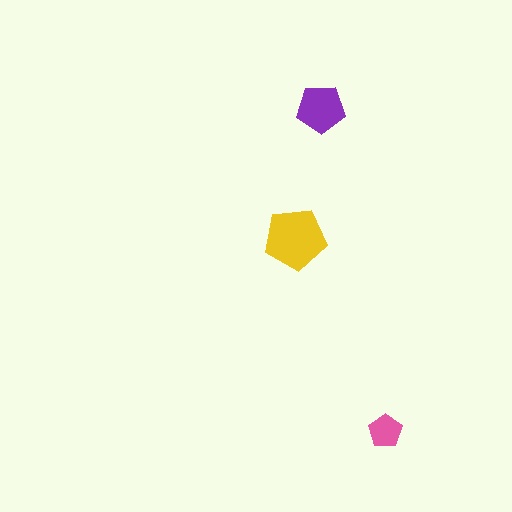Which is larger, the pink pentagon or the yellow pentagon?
The yellow one.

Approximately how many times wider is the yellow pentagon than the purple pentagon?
About 1.5 times wider.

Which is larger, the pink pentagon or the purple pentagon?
The purple one.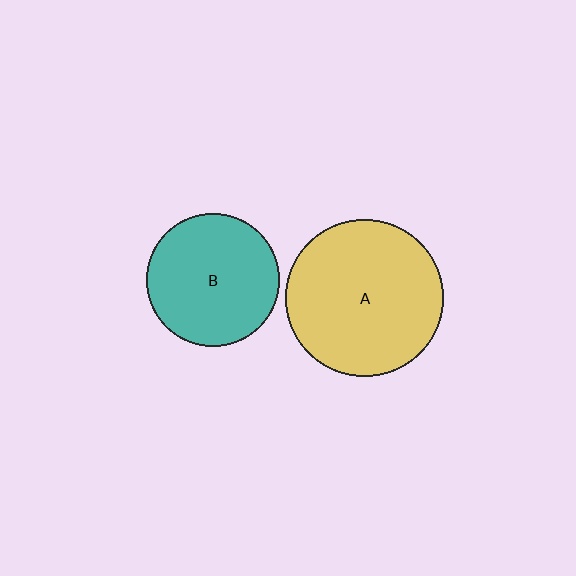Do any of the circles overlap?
No, none of the circles overlap.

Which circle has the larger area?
Circle A (yellow).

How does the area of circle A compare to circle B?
Approximately 1.4 times.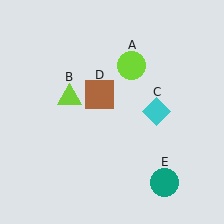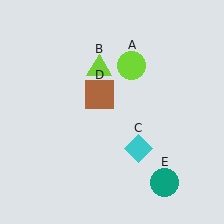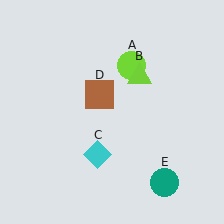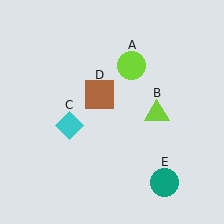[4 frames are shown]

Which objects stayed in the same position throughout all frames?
Lime circle (object A) and brown square (object D) and teal circle (object E) remained stationary.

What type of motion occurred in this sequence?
The lime triangle (object B), cyan diamond (object C) rotated clockwise around the center of the scene.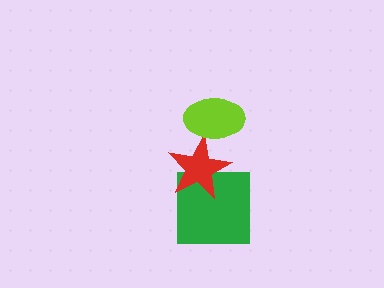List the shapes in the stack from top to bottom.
From top to bottom: the lime ellipse, the red star, the green square.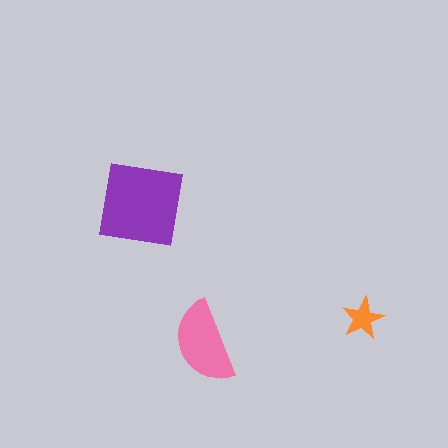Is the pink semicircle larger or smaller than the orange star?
Larger.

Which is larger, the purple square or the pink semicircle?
The purple square.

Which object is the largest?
The purple square.